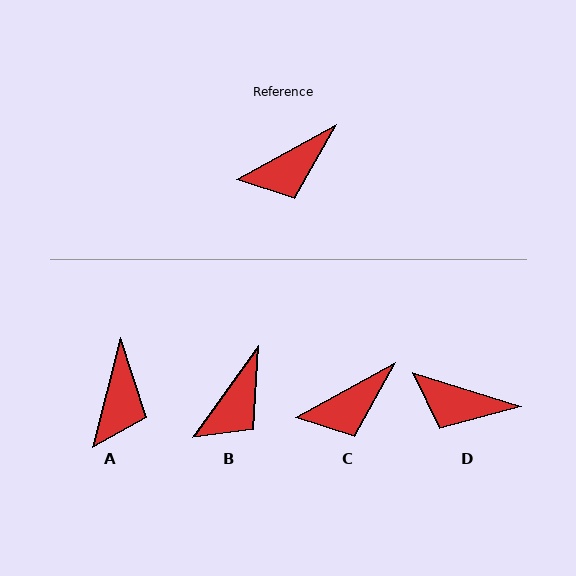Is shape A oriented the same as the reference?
No, it is off by about 47 degrees.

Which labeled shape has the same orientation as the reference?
C.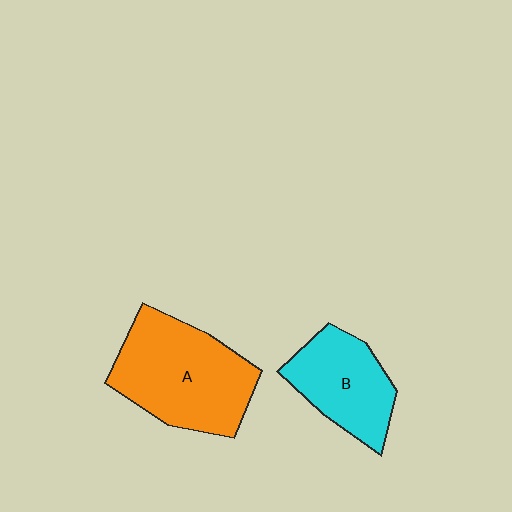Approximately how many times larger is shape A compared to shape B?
Approximately 1.5 times.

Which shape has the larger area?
Shape A (orange).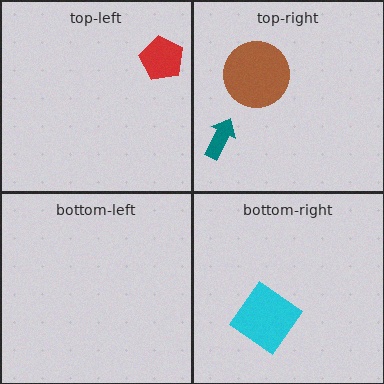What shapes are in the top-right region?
The brown circle, the teal arrow.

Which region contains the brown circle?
The top-right region.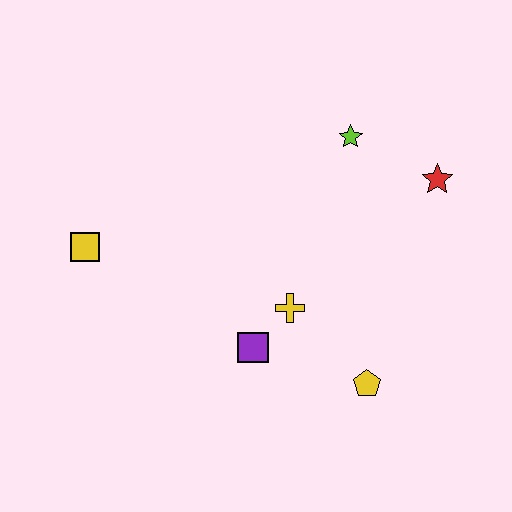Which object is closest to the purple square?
The yellow cross is closest to the purple square.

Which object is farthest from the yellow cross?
The yellow square is farthest from the yellow cross.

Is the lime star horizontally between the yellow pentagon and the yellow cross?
Yes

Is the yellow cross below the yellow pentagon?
No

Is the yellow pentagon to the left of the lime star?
No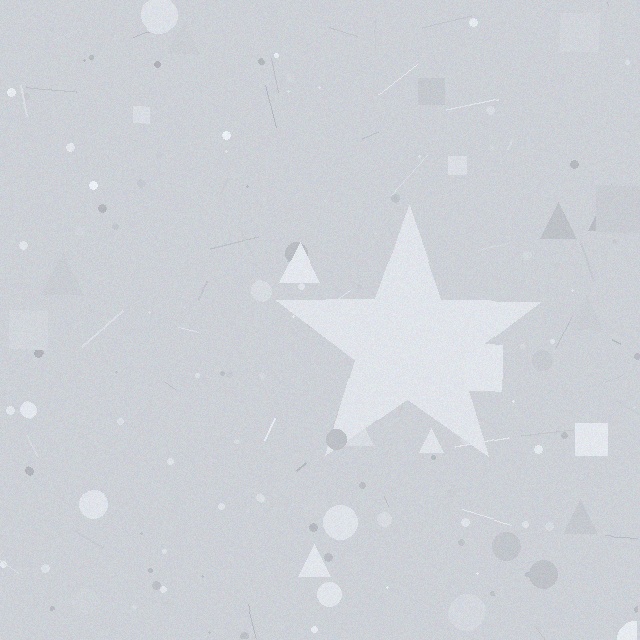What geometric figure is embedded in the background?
A star is embedded in the background.